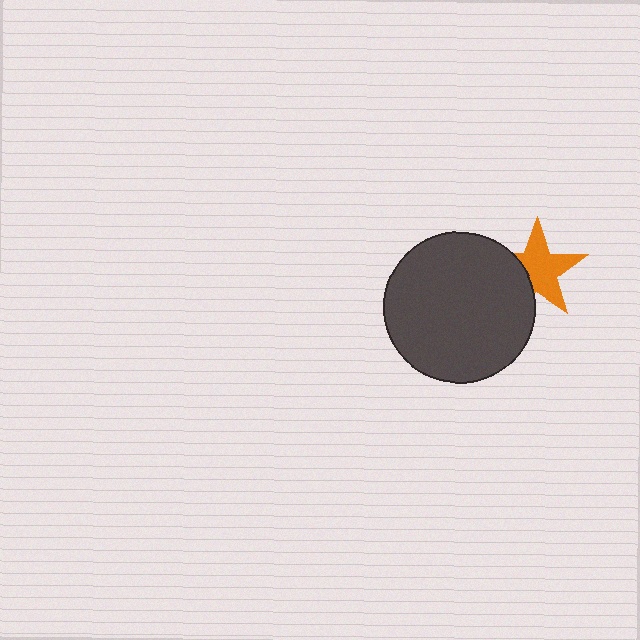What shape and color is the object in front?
The object in front is a dark gray circle.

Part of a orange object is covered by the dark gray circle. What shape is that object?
It is a star.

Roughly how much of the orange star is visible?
Most of it is visible (roughly 69%).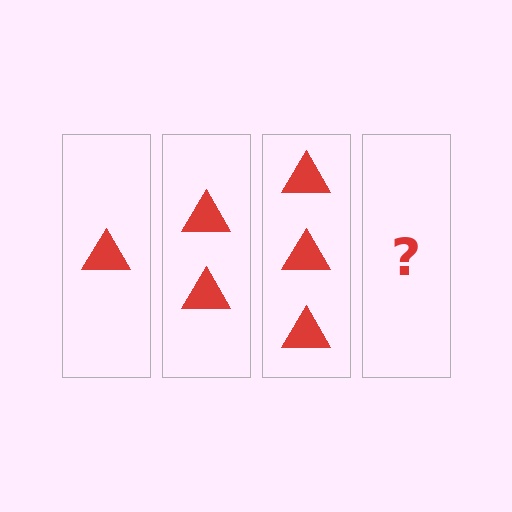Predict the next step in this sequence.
The next step is 4 triangles.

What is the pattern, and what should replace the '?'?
The pattern is that each step adds one more triangle. The '?' should be 4 triangles.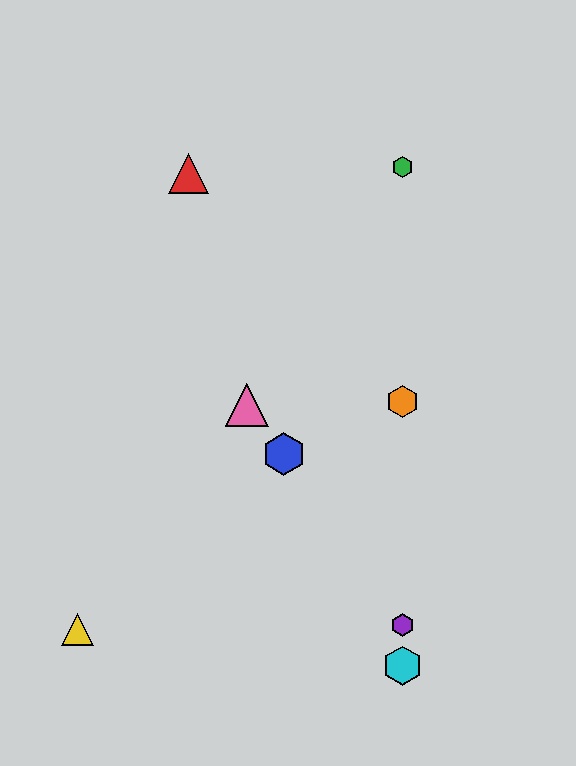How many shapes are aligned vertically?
4 shapes (the green hexagon, the purple hexagon, the orange hexagon, the cyan hexagon) are aligned vertically.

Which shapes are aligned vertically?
The green hexagon, the purple hexagon, the orange hexagon, the cyan hexagon are aligned vertically.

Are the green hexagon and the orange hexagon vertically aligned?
Yes, both are at x≈403.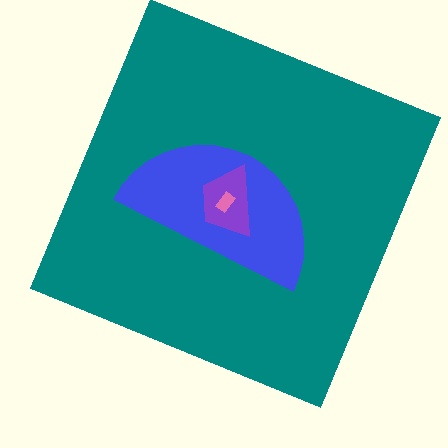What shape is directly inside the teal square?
The blue semicircle.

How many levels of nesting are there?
4.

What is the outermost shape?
The teal square.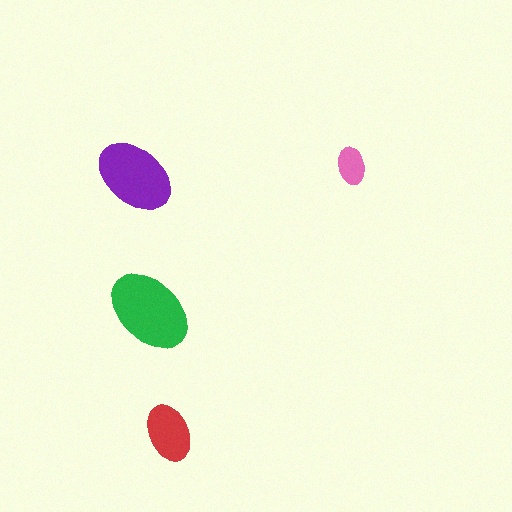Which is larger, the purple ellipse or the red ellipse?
The purple one.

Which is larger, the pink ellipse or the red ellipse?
The red one.